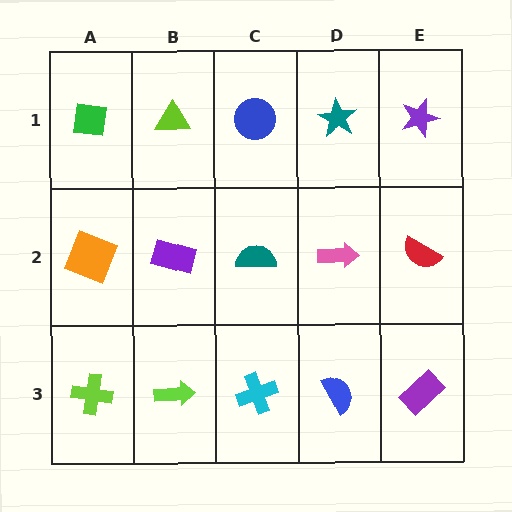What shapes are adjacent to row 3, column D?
A pink arrow (row 2, column D), a cyan cross (row 3, column C), a purple rectangle (row 3, column E).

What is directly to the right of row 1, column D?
A purple star.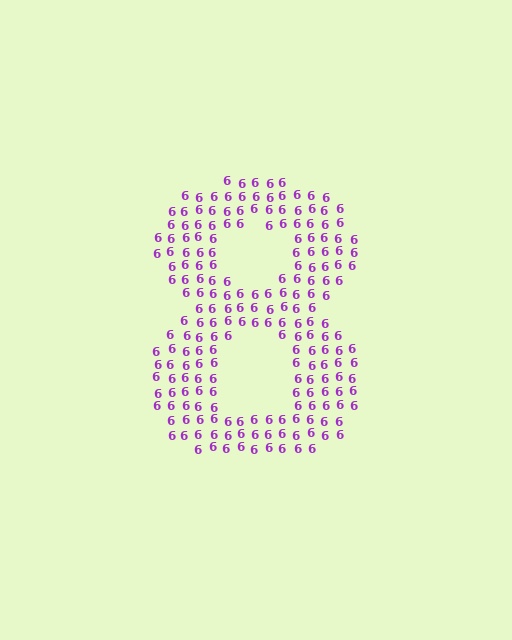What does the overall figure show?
The overall figure shows the digit 8.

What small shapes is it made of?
It is made of small digit 6's.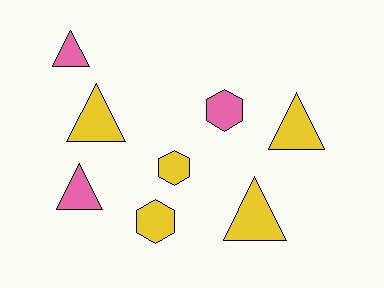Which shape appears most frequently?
Triangle, with 5 objects.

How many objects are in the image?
There are 8 objects.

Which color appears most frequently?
Yellow, with 5 objects.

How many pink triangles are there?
There are 2 pink triangles.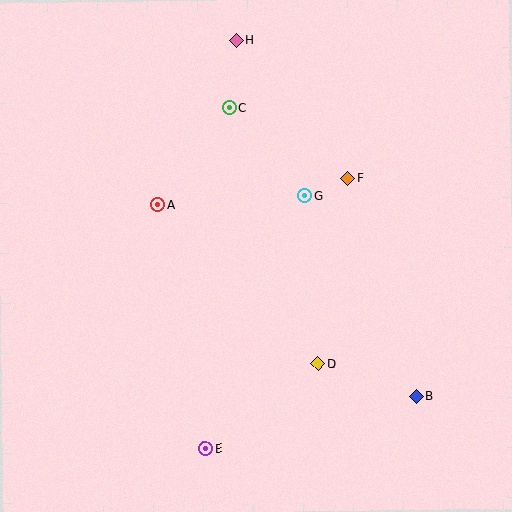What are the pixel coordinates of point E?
Point E is at (205, 448).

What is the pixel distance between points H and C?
The distance between H and C is 68 pixels.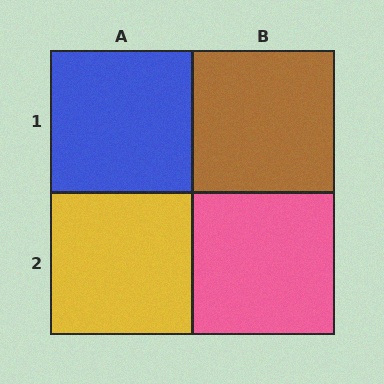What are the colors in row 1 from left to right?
Blue, brown.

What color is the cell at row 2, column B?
Pink.